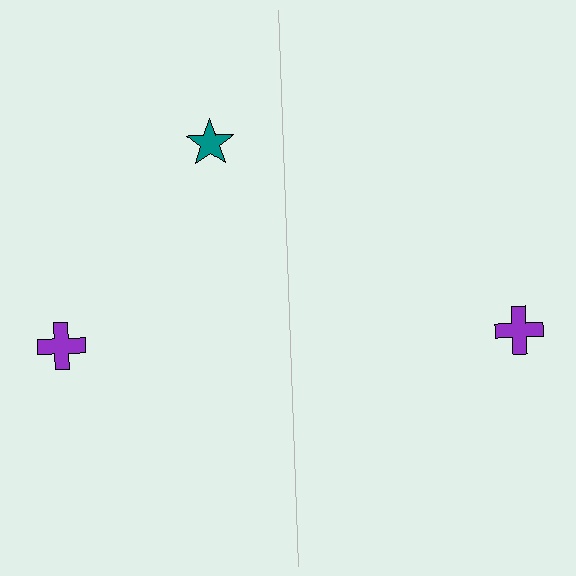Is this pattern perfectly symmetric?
No, the pattern is not perfectly symmetric. A teal star is missing from the right side.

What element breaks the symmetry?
A teal star is missing from the right side.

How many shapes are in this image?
There are 3 shapes in this image.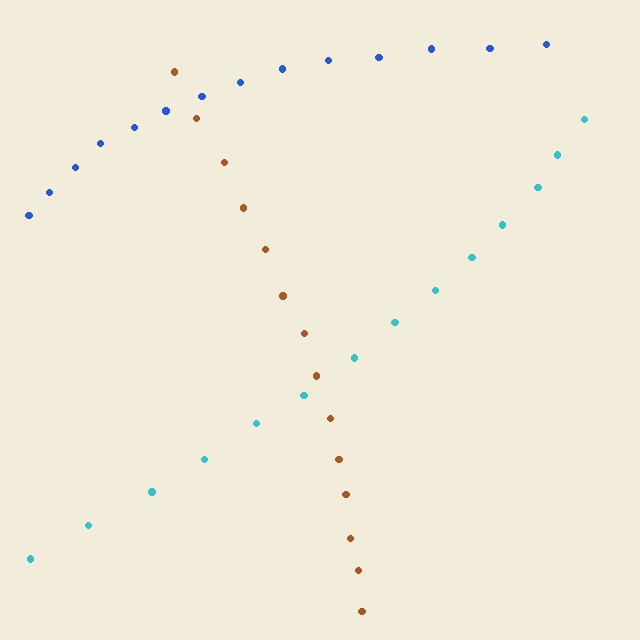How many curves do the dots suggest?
There are 3 distinct paths.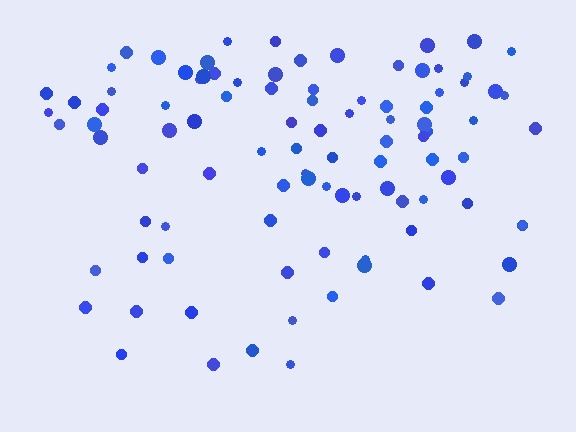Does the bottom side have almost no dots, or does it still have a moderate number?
Still a moderate number, just noticeably fewer than the top.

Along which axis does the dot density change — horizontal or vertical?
Vertical.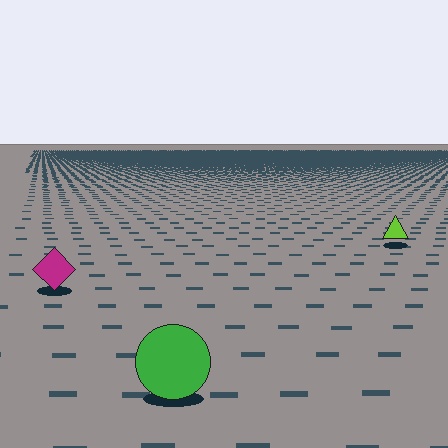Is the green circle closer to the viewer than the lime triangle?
Yes. The green circle is closer — you can tell from the texture gradient: the ground texture is coarser near it.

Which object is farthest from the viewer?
The lime triangle is farthest from the viewer. It appears smaller and the ground texture around it is denser.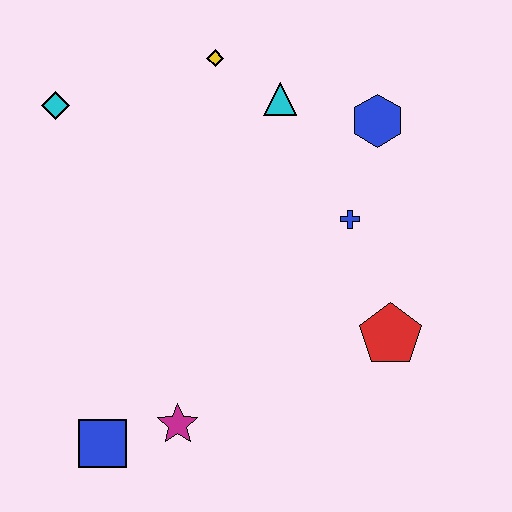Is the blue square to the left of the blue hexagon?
Yes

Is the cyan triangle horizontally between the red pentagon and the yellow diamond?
Yes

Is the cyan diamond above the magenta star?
Yes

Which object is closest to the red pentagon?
The blue cross is closest to the red pentagon.